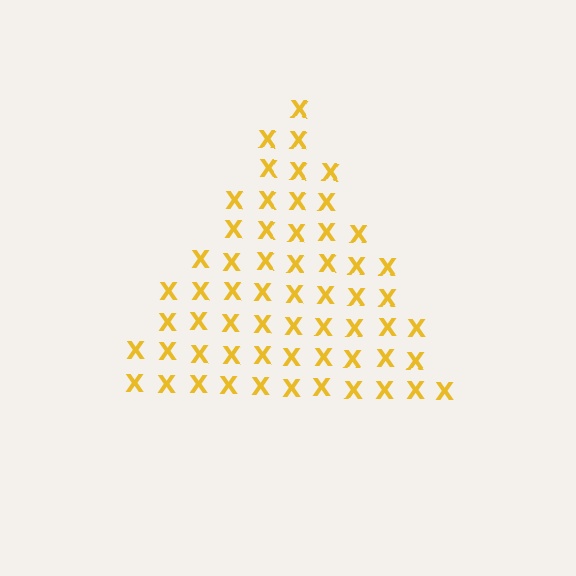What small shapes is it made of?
It is made of small letter X's.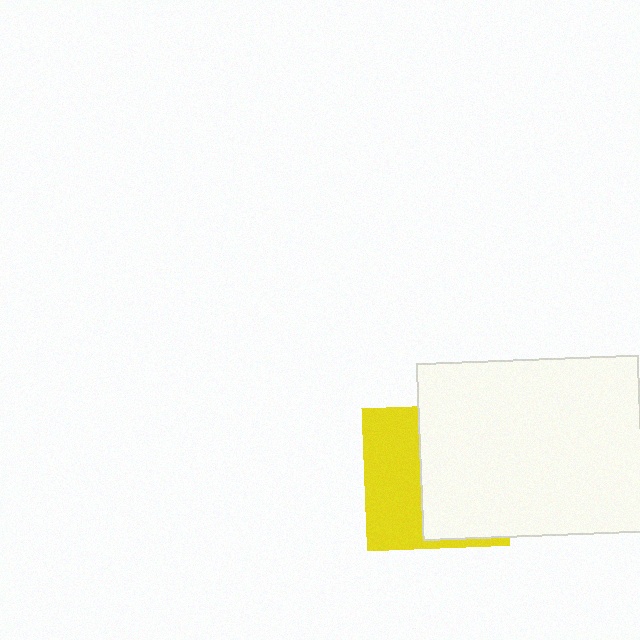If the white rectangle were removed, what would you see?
You would see the complete yellow square.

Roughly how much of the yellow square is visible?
A small part of it is visible (roughly 42%).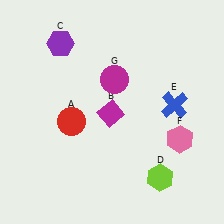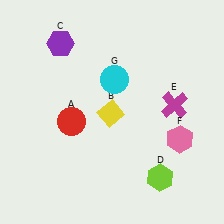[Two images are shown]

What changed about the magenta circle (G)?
In Image 1, G is magenta. In Image 2, it changed to cyan.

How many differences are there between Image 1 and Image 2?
There are 3 differences between the two images.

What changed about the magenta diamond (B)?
In Image 1, B is magenta. In Image 2, it changed to yellow.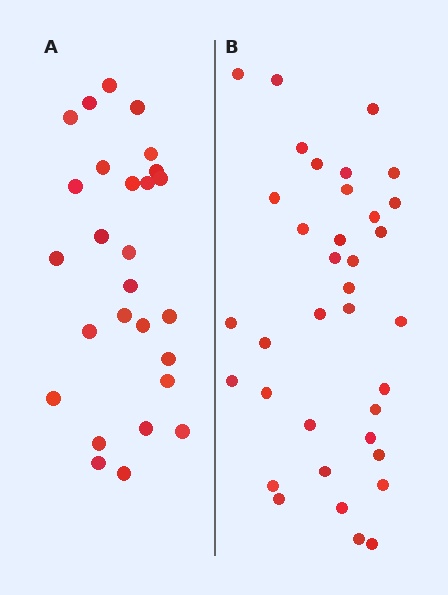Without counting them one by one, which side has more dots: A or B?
Region B (the right region) has more dots.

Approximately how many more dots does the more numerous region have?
Region B has roughly 8 or so more dots than region A.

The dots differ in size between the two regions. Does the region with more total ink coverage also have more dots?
No. Region A has more total ink coverage because its dots are larger, but region B actually contains more individual dots. Total area can be misleading — the number of items is what matters here.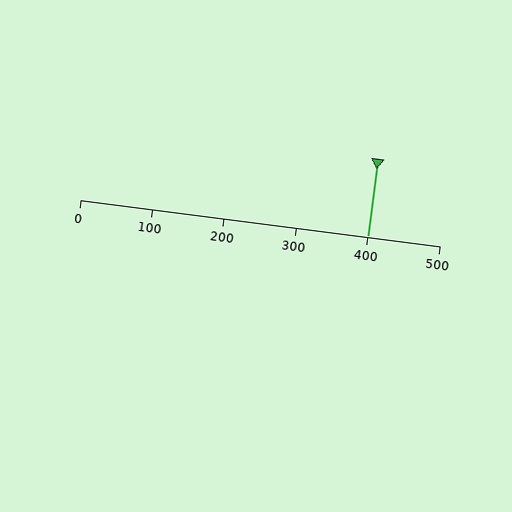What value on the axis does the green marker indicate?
The marker indicates approximately 400.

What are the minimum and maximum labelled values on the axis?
The axis runs from 0 to 500.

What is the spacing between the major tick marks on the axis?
The major ticks are spaced 100 apart.